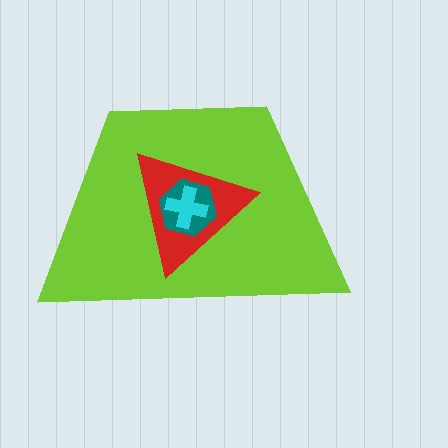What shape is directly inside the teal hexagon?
The cyan cross.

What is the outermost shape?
The lime trapezoid.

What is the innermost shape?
The cyan cross.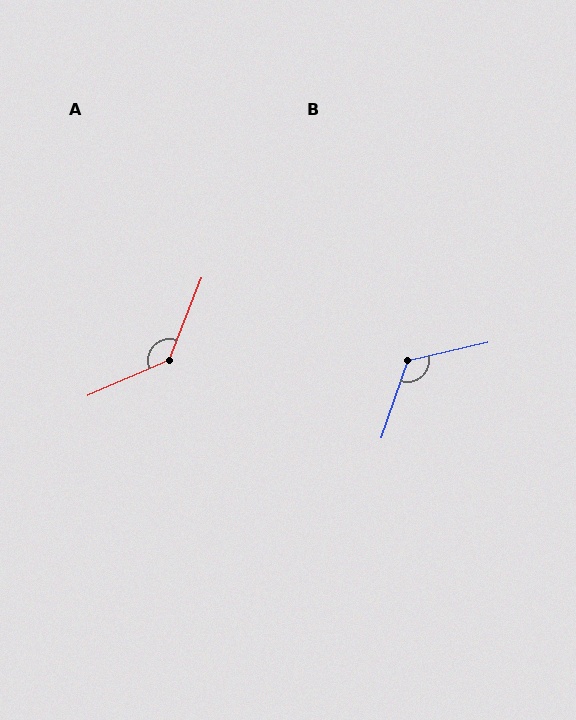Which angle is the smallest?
B, at approximately 122 degrees.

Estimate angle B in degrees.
Approximately 122 degrees.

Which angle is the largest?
A, at approximately 135 degrees.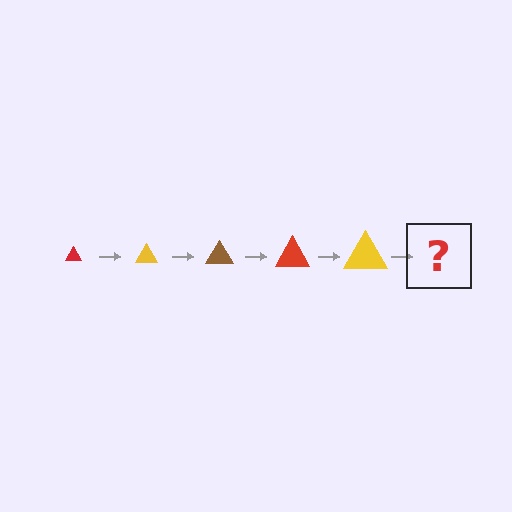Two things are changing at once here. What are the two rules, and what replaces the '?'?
The two rules are that the triangle grows larger each step and the color cycles through red, yellow, and brown. The '?' should be a brown triangle, larger than the previous one.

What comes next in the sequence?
The next element should be a brown triangle, larger than the previous one.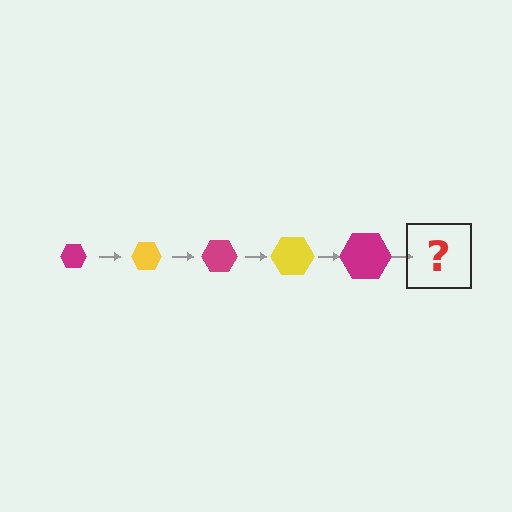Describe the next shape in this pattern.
It should be a yellow hexagon, larger than the previous one.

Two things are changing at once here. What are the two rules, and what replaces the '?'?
The two rules are that the hexagon grows larger each step and the color cycles through magenta and yellow. The '?' should be a yellow hexagon, larger than the previous one.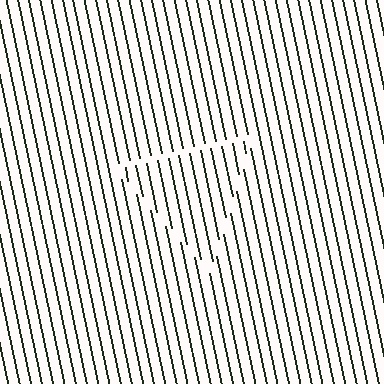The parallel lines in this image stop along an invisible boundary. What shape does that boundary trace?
An illusory triangle. The interior of the shape contains the same grating, shifted by half a period — the contour is defined by the phase discontinuity where line-ends from the inner and outer gratings abut.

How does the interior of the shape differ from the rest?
The interior of the shape contains the same grating, shifted by half a period — the contour is defined by the phase discontinuity where line-ends from the inner and outer gratings abut.